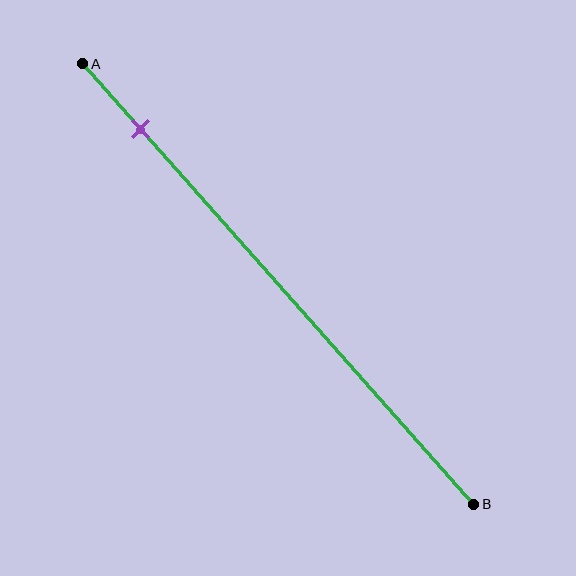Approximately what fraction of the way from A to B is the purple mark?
The purple mark is approximately 15% of the way from A to B.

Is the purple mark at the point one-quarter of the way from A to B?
No, the mark is at about 15% from A, not at the 25% one-quarter point.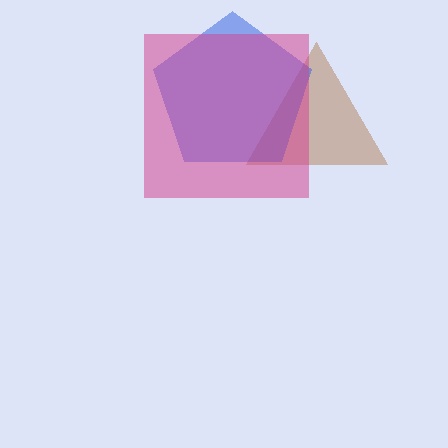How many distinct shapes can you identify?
There are 3 distinct shapes: a brown triangle, a blue pentagon, a magenta square.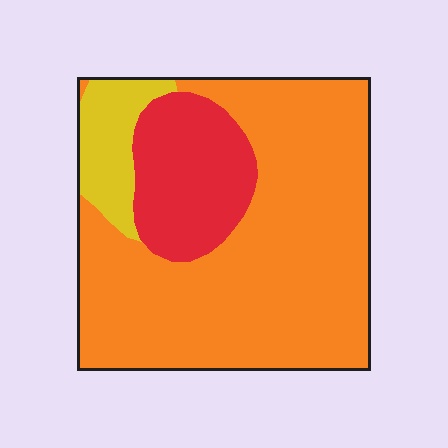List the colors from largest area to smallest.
From largest to smallest: orange, red, yellow.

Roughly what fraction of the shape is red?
Red takes up about one fifth (1/5) of the shape.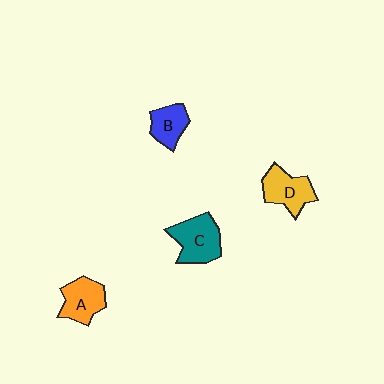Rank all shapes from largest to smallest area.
From largest to smallest: C (teal), D (yellow), A (orange), B (blue).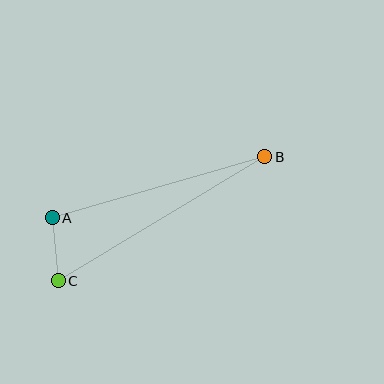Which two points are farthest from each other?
Points B and C are farthest from each other.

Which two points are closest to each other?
Points A and C are closest to each other.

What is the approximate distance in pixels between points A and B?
The distance between A and B is approximately 221 pixels.